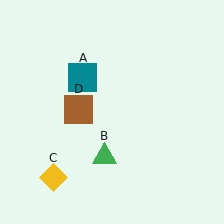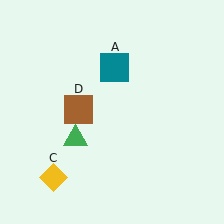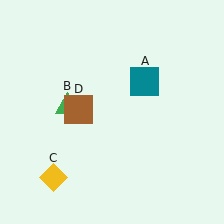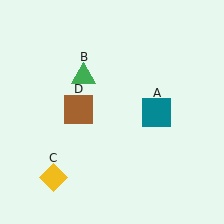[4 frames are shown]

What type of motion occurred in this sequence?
The teal square (object A), green triangle (object B) rotated clockwise around the center of the scene.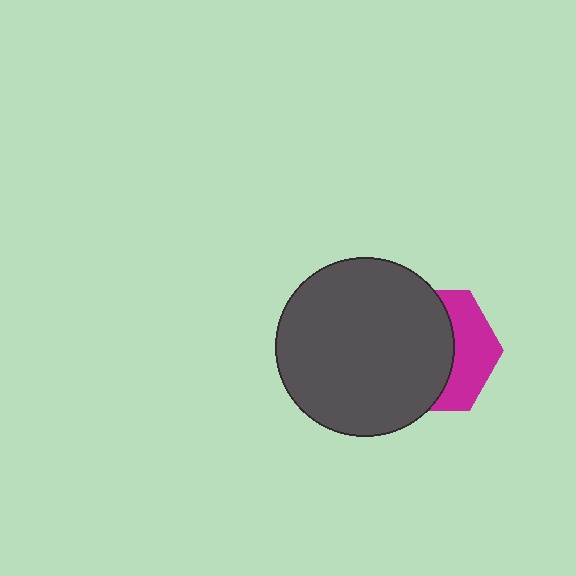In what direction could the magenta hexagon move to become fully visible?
The magenta hexagon could move right. That would shift it out from behind the dark gray circle entirely.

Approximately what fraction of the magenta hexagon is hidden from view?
Roughly 62% of the magenta hexagon is hidden behind the dark gray circle.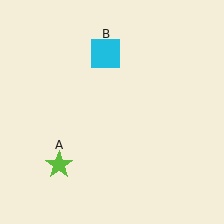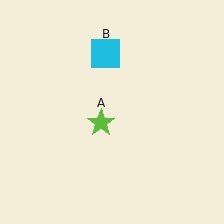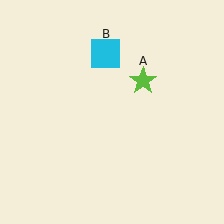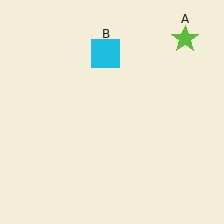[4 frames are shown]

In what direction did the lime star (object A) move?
The lime star (object A) moved up and to the right.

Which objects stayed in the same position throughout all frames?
Cyan square (object B) remained stationary.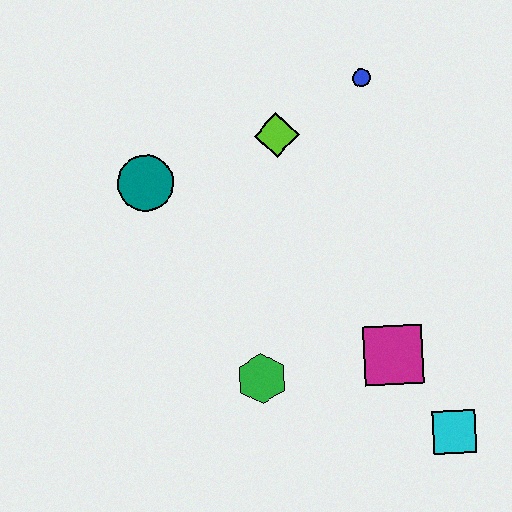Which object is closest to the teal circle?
The lime diamond is closest to the teal circle.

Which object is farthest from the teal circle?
The cyan square is farthest from the teal circle.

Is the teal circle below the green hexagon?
No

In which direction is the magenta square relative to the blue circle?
The magenta square is below the blue circle.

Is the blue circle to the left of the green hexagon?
No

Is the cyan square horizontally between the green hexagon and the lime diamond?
No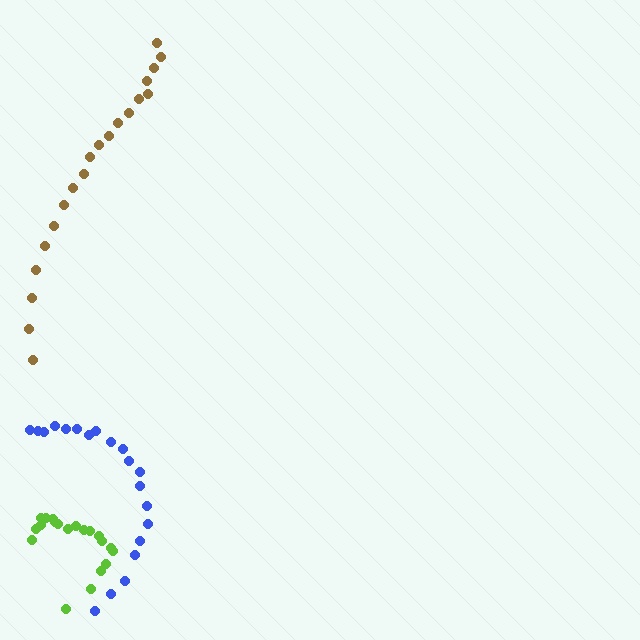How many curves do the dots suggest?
There are 3 distinct paths.